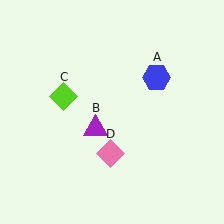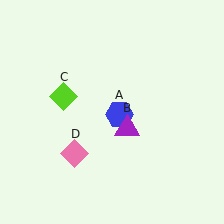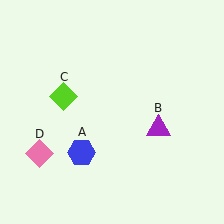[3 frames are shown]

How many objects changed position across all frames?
3 objects changed position: blue hexagon (object A), purple triangle (object B), pink diamond (object D).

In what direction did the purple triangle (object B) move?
The purple triangle (object B) moved right.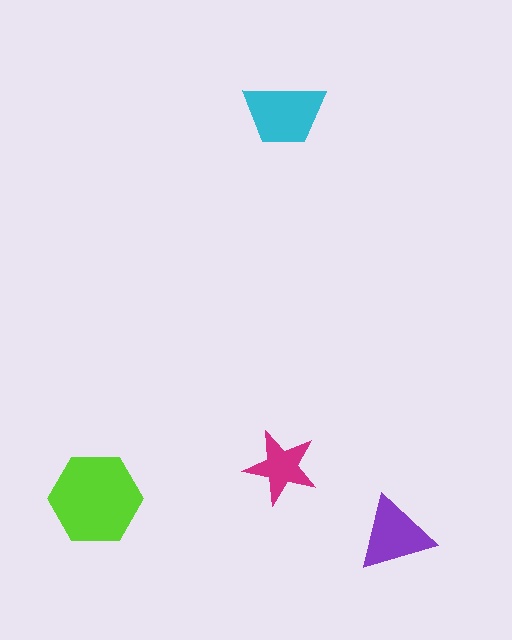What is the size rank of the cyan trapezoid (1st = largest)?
2nd.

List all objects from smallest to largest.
The magenta star, the purple triangle, the cyan trapezoid, the lime hexagon.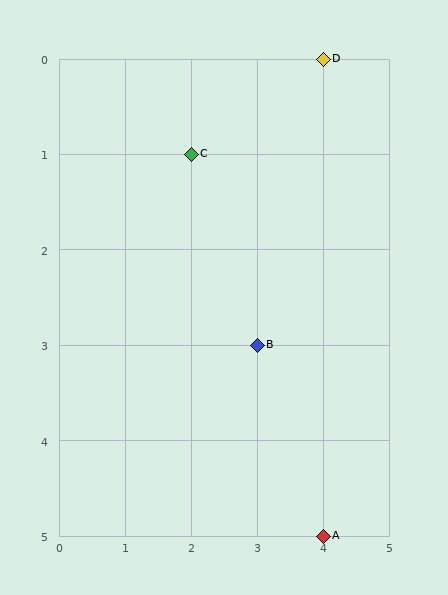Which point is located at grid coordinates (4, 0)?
Point D is at (4, 0).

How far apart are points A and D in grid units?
Points A and D are 5 rows apart.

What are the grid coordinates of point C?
Point C is at grid coordinates (2, 1).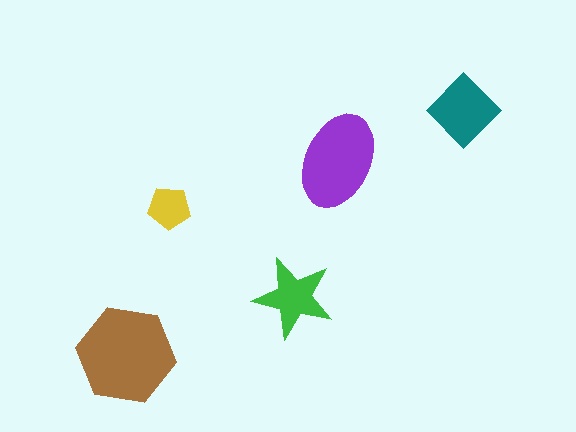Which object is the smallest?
The yellow pentagon.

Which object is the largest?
The brown hexagon.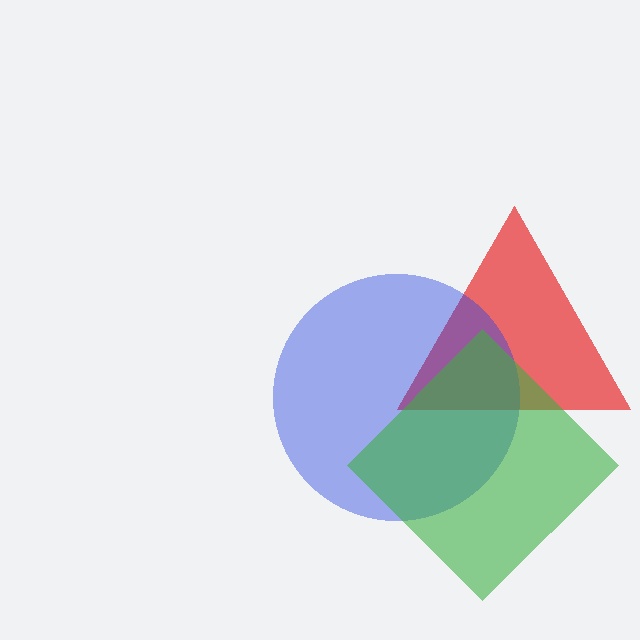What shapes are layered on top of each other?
The layered shapes are: a red triangle, a blue circle, a green diamond.